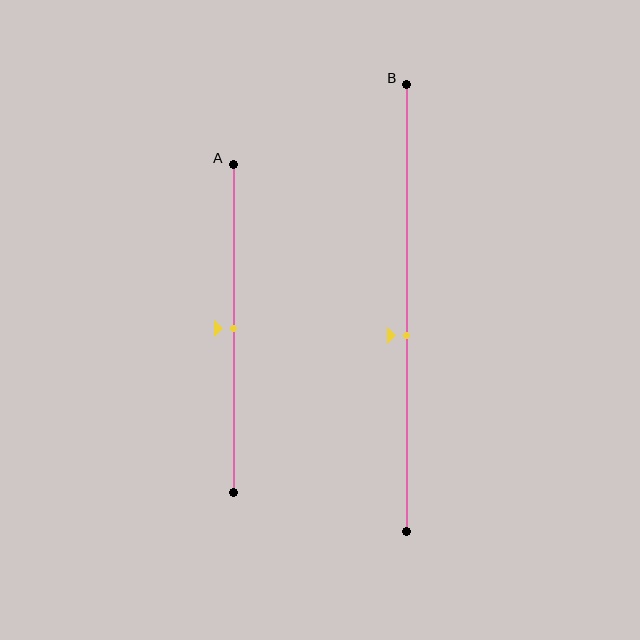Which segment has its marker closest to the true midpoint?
Segment A has its marker closest to the true midpoint.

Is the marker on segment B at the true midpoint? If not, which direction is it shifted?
No, the marker on segment B is shifted downward by about 6% of the segment length.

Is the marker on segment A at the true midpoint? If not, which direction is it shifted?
Yes, the marker on segment A is at the true midpoint.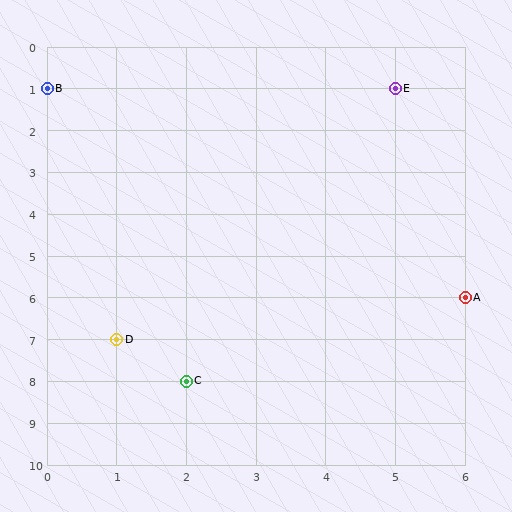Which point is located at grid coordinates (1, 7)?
Point D is at (1, 7).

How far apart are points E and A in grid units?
Points E and A are 1 column and 5 rows apart (about 5.1 grid units diagonally).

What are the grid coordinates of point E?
Point E is at grid coordinates (5, 1).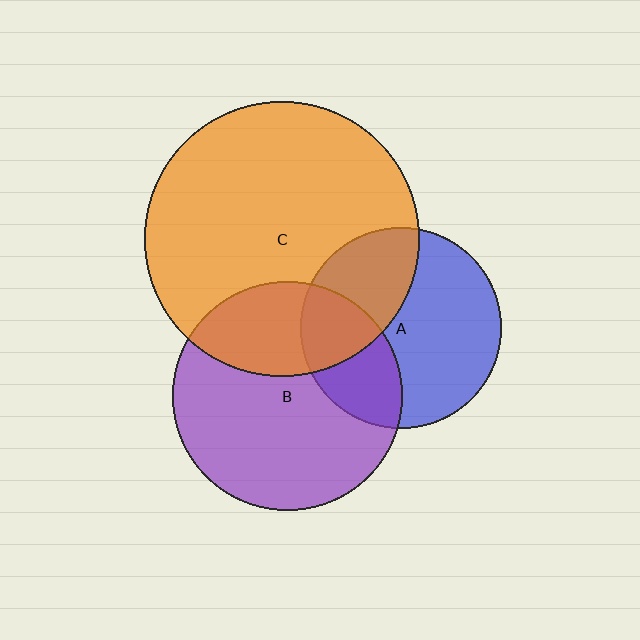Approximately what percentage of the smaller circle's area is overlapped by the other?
Approximately 30%.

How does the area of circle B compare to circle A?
Approximately 1.3 times.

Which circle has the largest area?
Circle C (orange).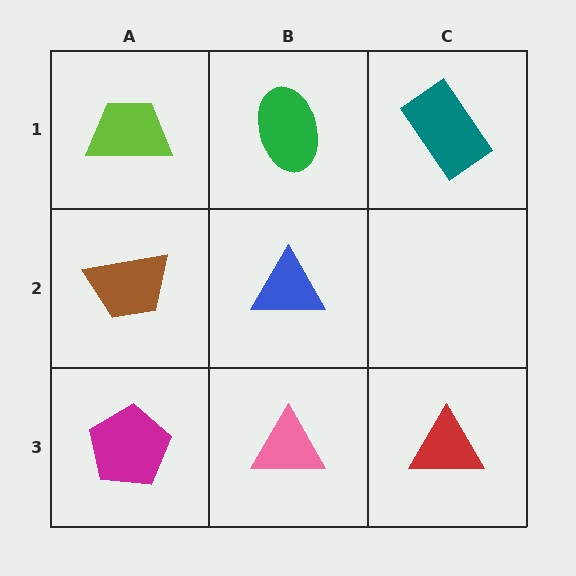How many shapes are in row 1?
3 shapes.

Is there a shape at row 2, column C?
No, that cell is empty.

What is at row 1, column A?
A lime trapezoid.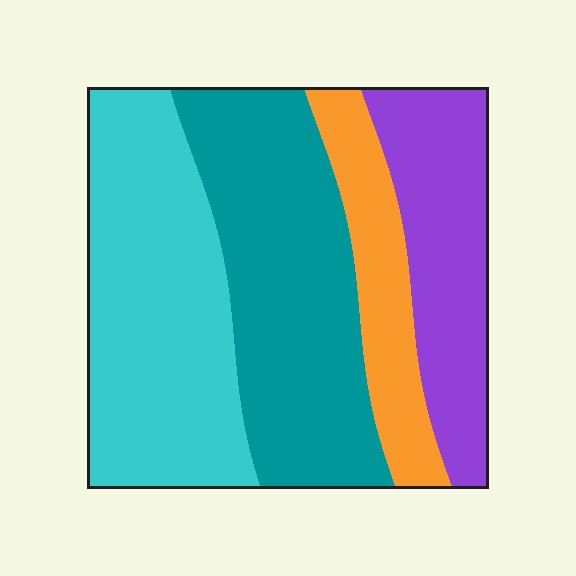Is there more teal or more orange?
Teal.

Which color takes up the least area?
Orange, at roughly 15%.